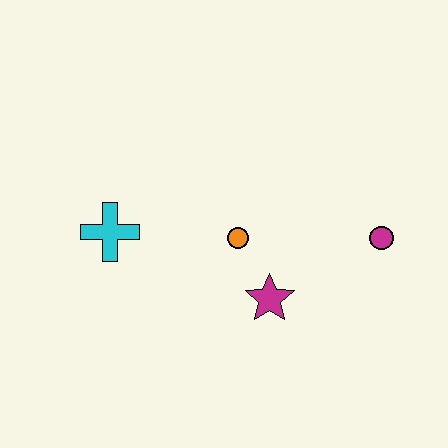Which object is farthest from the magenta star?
The cyan cross is farthest from the magenta star.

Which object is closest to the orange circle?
The magenta star is closest to the orange circle.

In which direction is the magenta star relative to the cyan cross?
The magenta star is to the right of the cyan cross.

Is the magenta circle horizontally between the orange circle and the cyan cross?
No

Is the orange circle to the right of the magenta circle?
No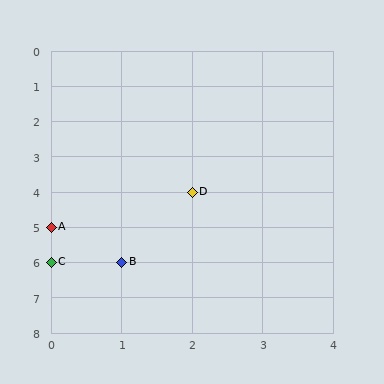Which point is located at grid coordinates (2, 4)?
Point D is at (2, 4).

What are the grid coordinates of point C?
Point C is at grid coordinates (0, 6).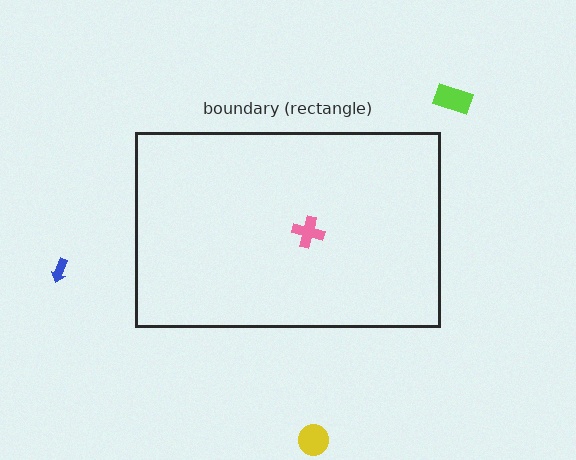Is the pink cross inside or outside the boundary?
Inside.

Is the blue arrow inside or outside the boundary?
Outside.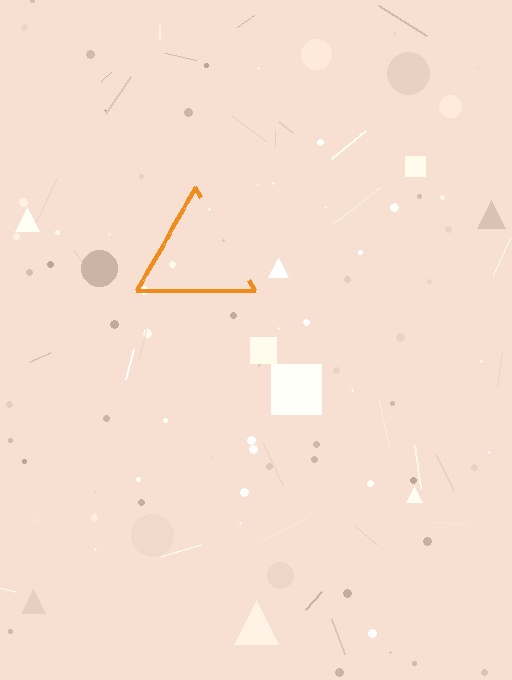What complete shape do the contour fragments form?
The contour fragments form a triangle.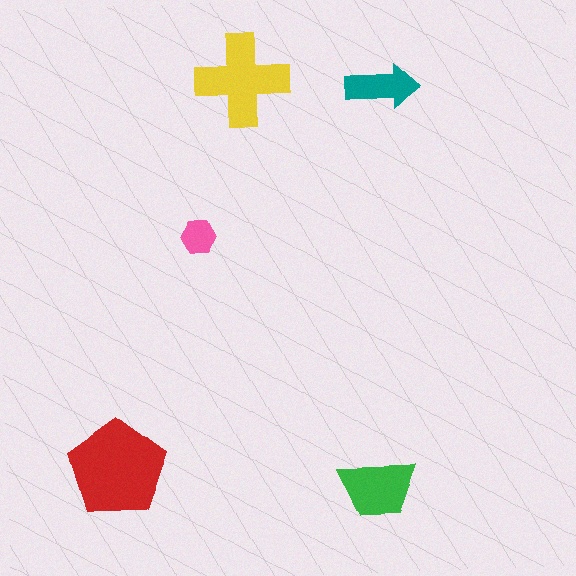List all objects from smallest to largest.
The pink hexagon, the teal arrow, the green trapezoid, the yellow cross, the red pentagon.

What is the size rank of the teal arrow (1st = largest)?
4th.